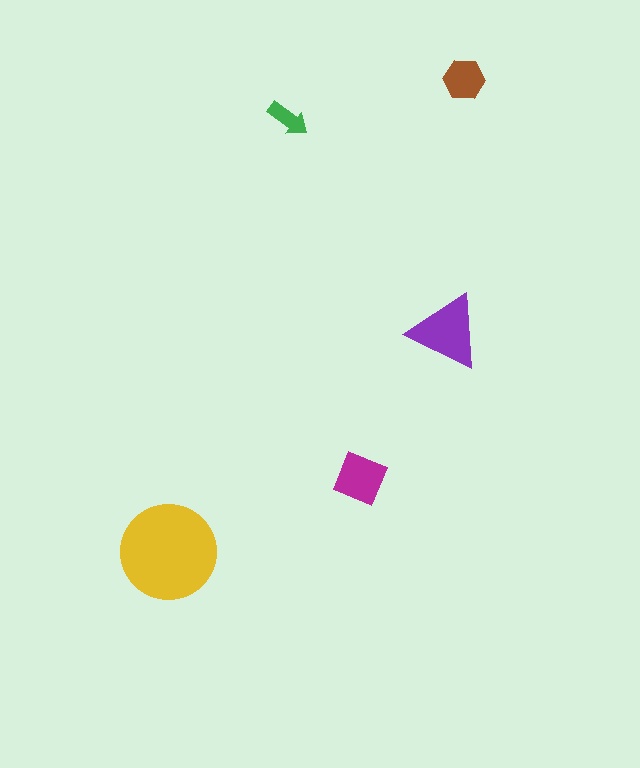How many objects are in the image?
There are 5 objects in the image.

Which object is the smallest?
The green arrow.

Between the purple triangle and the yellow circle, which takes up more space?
The yellow circle.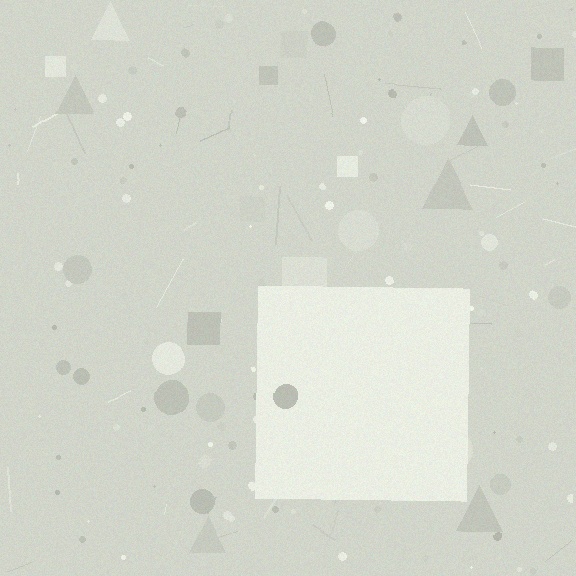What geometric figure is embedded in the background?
A square is embedded in the background.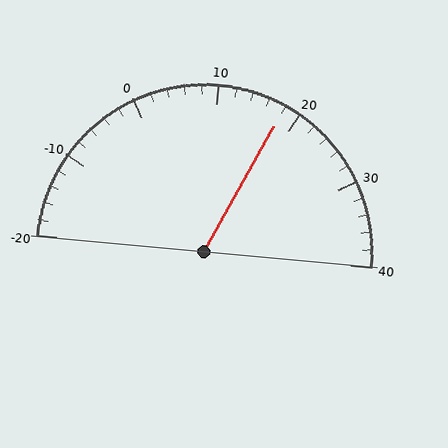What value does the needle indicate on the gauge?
The needle indicates approximately 18.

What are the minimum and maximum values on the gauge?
The gauge ranges from -20 to 40.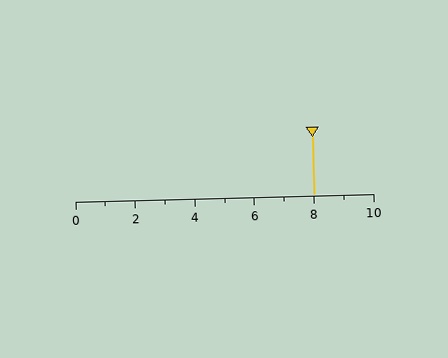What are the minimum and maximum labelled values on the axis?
The axis runs from 0 to 10.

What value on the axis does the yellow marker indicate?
The marker indicates approximately 8.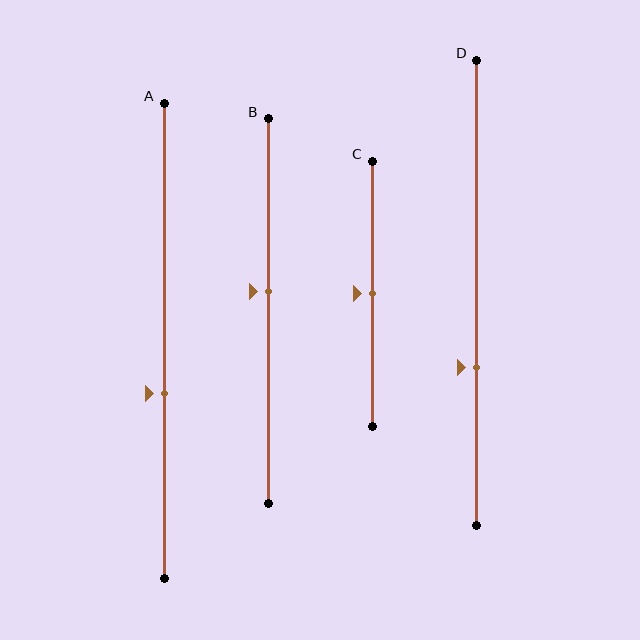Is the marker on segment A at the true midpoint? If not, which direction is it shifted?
No, the marker on segment A is shifted downward by about 11% of the segment length.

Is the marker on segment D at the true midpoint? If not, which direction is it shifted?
No, the marker on segment D is shifted downward by about 16% of the segment length.